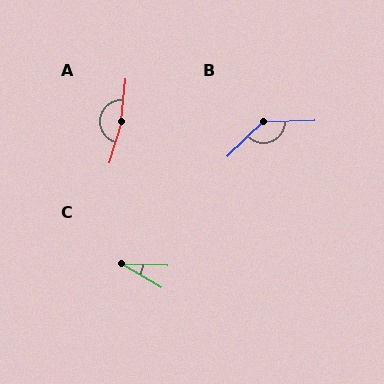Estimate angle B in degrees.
Approximately 138 degrees.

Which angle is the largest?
A, at approximately 169 degrees.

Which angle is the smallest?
C, at approximately 29 degrees.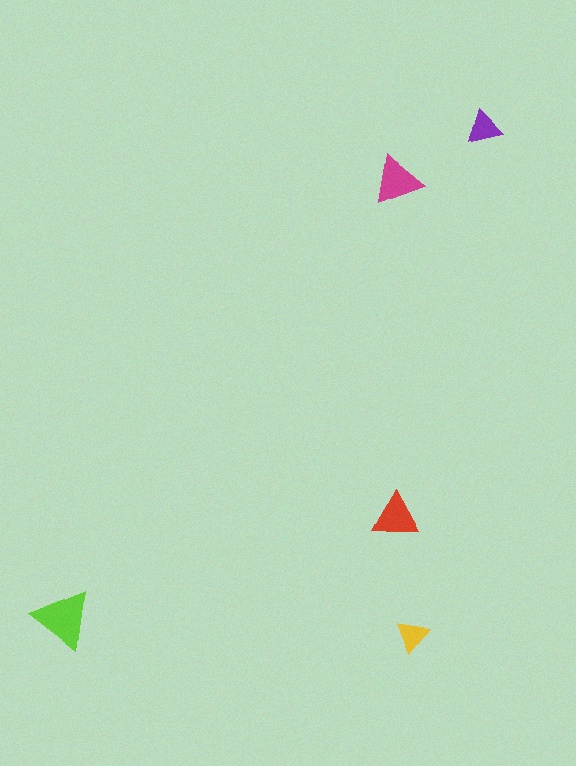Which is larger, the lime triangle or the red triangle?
The lime one.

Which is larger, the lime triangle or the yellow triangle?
The lime one.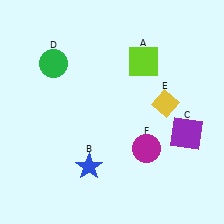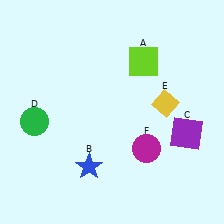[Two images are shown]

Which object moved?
The green circle (D) moved down.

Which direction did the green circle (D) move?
The green circle (D) moved down.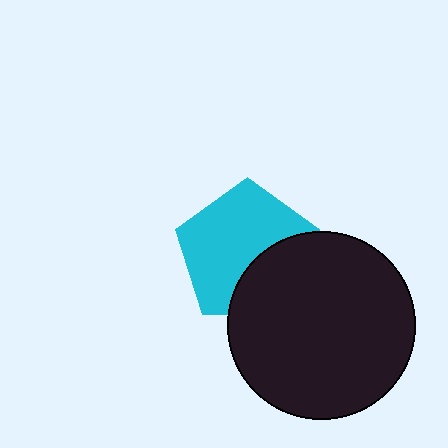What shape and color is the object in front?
The object in front is a black circle.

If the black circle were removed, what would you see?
You would see the complete cyan pentagon.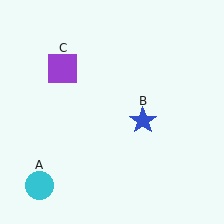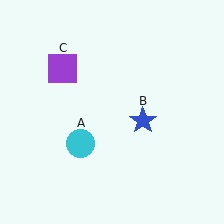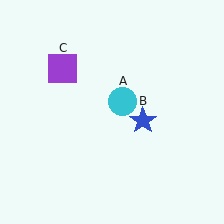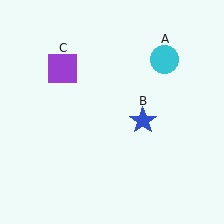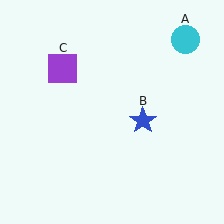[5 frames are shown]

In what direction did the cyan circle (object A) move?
The cyan circle (object A) moved up and to the right.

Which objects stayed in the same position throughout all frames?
Blue star (object B) and purple square (object C) remained stationary.